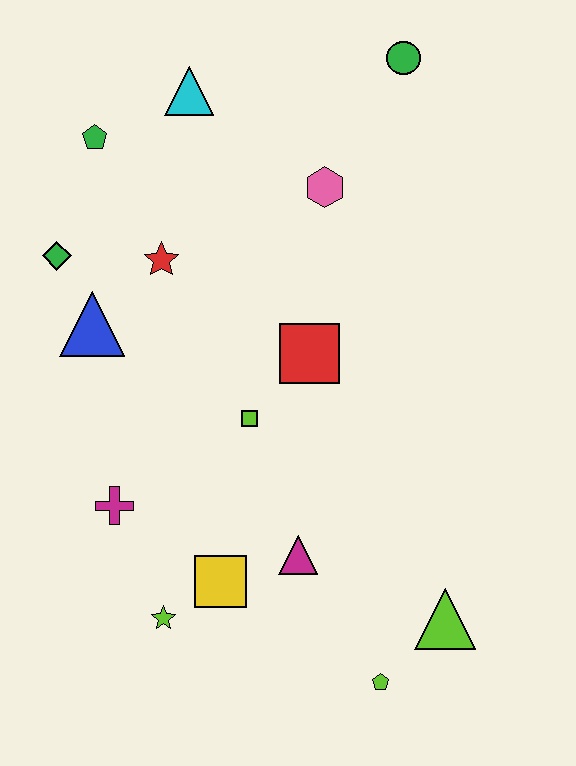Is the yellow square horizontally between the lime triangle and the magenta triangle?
No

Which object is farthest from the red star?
The lime pentagon is farthest from the red star.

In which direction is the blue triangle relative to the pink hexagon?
The blue triangle is to the left of the pink hexagon.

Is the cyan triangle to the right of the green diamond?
Yes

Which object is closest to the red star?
The blue triangle is closest to the red star.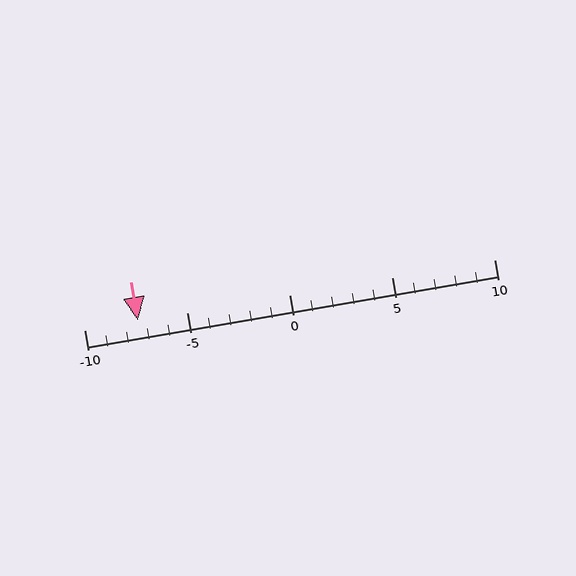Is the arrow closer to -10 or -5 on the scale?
The arrow is closer to -5.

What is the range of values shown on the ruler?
The ruler shows values from -10 to 10.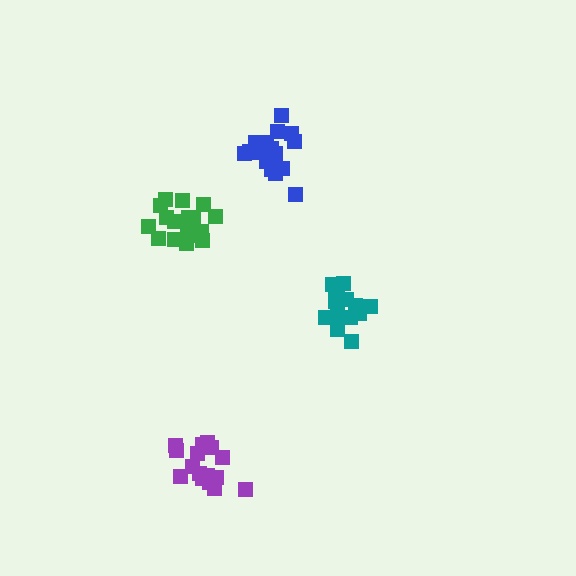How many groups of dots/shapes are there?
There are 4 groups.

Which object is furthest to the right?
The teal cluster is rightmost.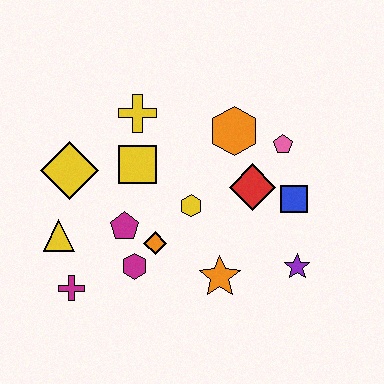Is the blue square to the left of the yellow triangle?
No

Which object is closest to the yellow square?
The yellow cross is closest to the yellow square.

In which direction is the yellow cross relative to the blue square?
The yellow cross is to the left of the blue square.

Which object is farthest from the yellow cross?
The purple star is farthest from the yellow cross.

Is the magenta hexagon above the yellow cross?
No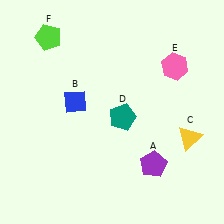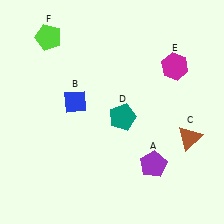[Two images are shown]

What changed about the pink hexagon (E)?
In Image 1, E is pink. In Image 2, it changed to magenta.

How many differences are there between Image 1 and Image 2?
There are 2 differences between the two images.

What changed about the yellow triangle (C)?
In Image 1, C is yellow. In Image 2, it changed to brown.